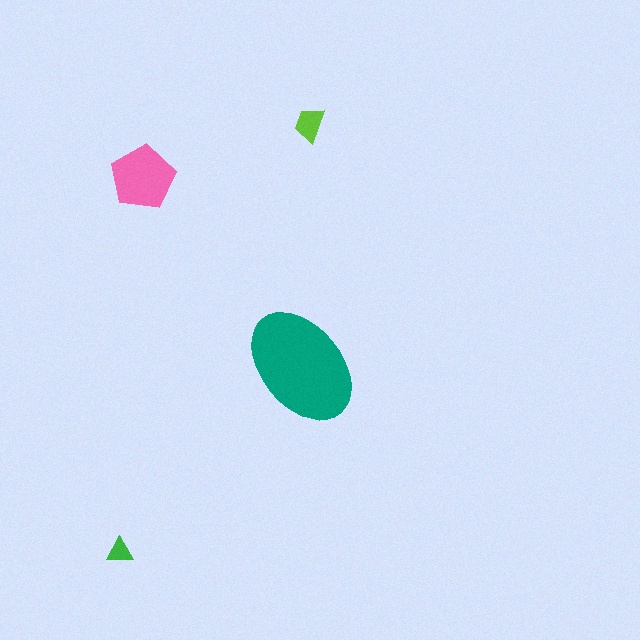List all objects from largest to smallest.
The teal ellipse, the pink pentagon, the lime trapezoid, the green triangle.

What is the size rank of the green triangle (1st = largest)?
4th.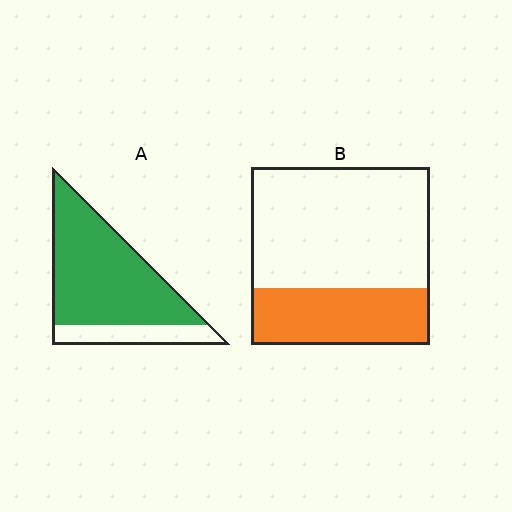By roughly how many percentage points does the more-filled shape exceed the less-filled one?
By roughly 45 percentage points (A over B).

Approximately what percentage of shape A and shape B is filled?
A is approximately 80% and B is approximately 30%.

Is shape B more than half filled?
No.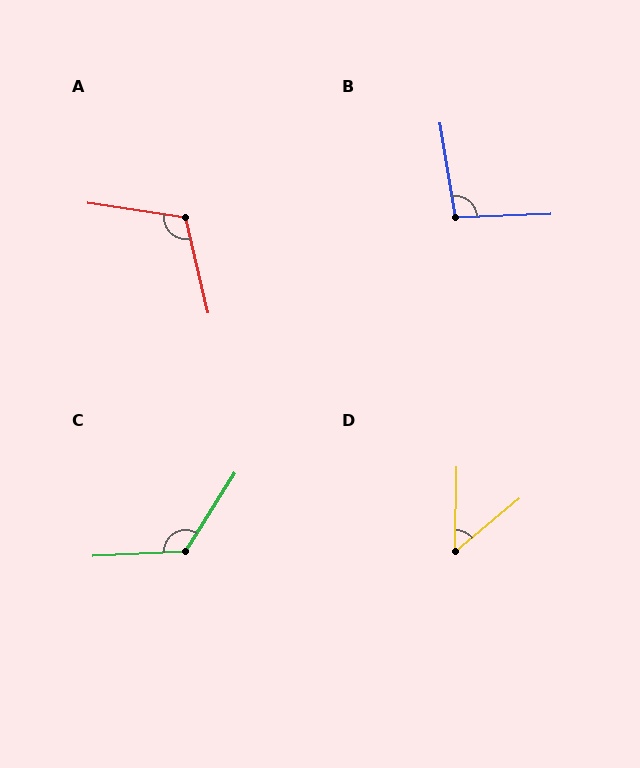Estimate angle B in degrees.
Approximately 97 degrees.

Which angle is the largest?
C, at approximately 125 degrees.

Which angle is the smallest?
D, at approximately 50 degrees.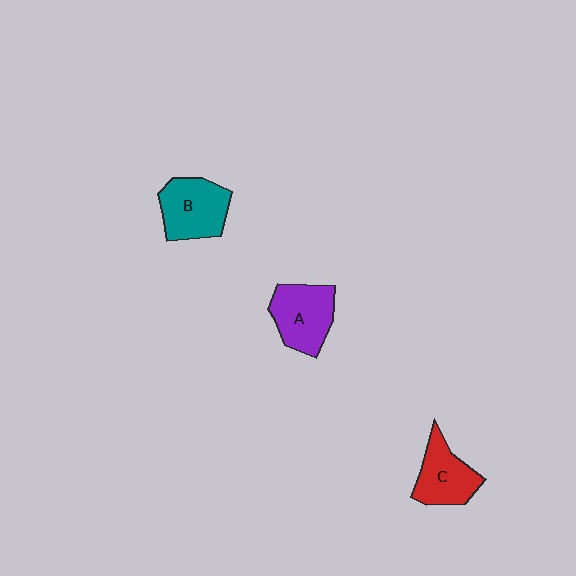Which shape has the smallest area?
Shape C (red).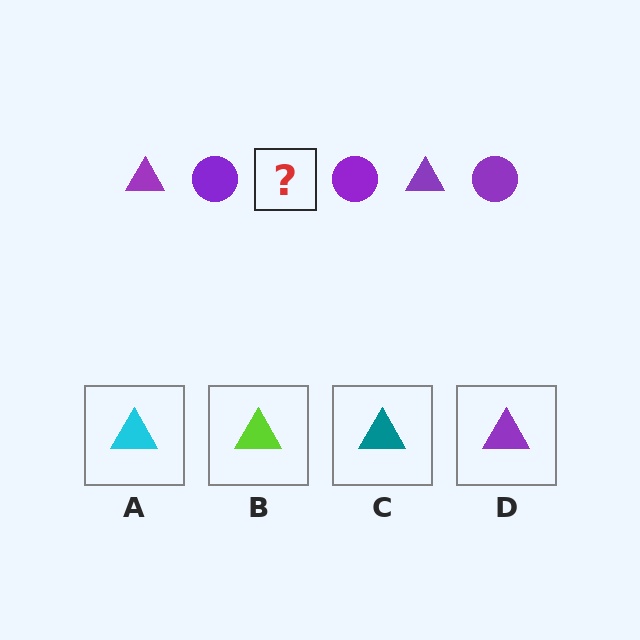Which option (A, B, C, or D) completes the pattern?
D.